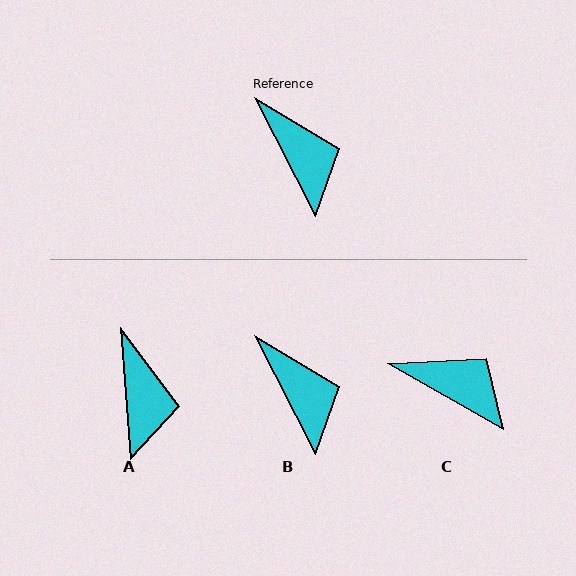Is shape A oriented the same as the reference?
No, it is off by about 23 degrees.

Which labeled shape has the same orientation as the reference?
B.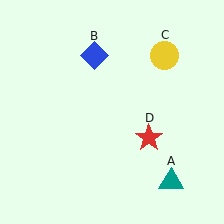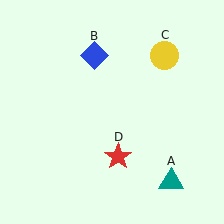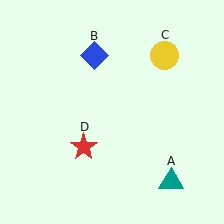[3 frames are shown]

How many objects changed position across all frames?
1 object changed position: red star (object D).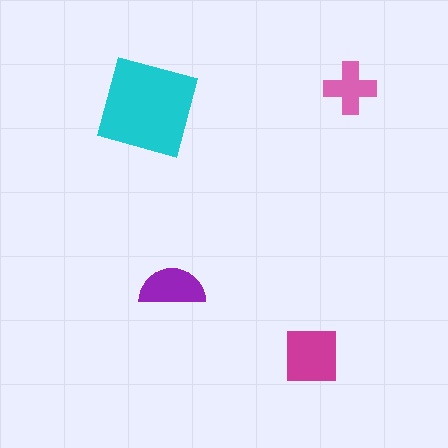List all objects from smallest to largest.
The pink cross, the purple semicircle, the magenta square, the cyan diamond.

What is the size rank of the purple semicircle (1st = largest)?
3rd.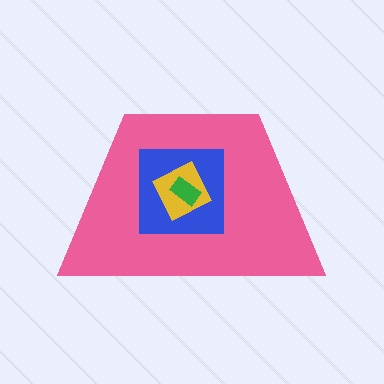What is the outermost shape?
The pink trapezoid.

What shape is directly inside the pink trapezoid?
The blue square.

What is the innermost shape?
The green rectangle.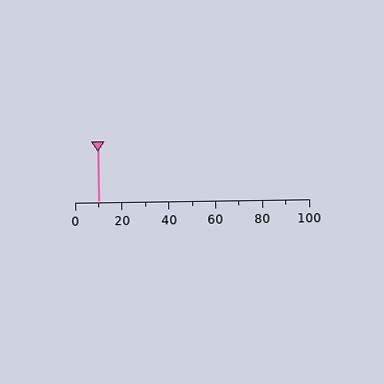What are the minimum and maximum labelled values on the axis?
The axis runs from 0 to 100.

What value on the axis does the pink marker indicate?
The marker indicates approximately 10.